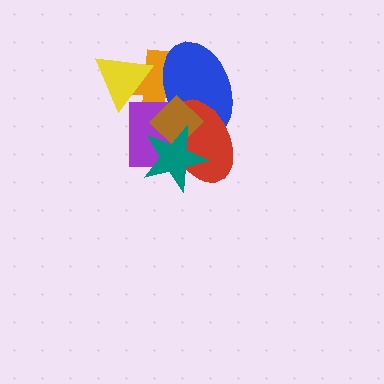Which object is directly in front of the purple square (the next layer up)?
The blue ellipse is directly in front of the purple square.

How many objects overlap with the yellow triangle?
1 object overlaps with the yellow triangle.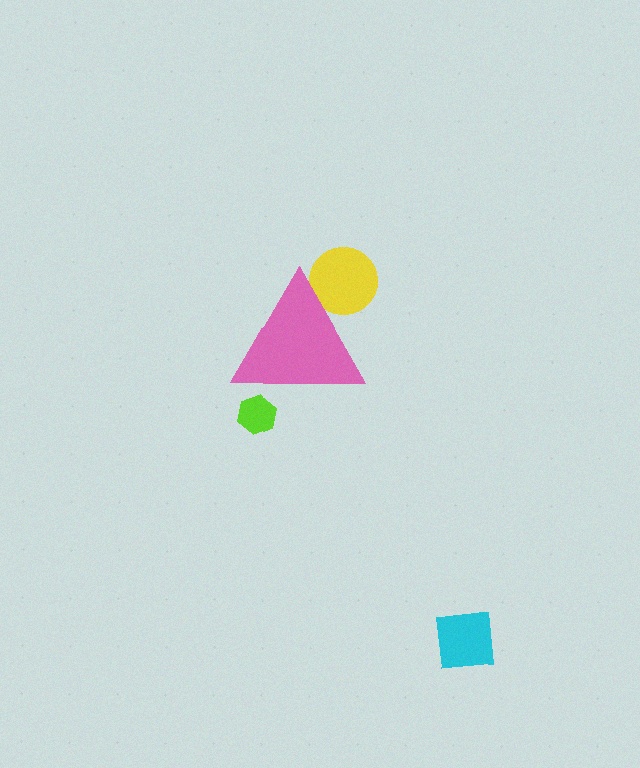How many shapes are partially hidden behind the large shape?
2 shapes are partially hidden.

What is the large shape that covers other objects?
A pink triangle.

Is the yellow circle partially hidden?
Yes, the yellow circle is partially hidden behind the pink triangle.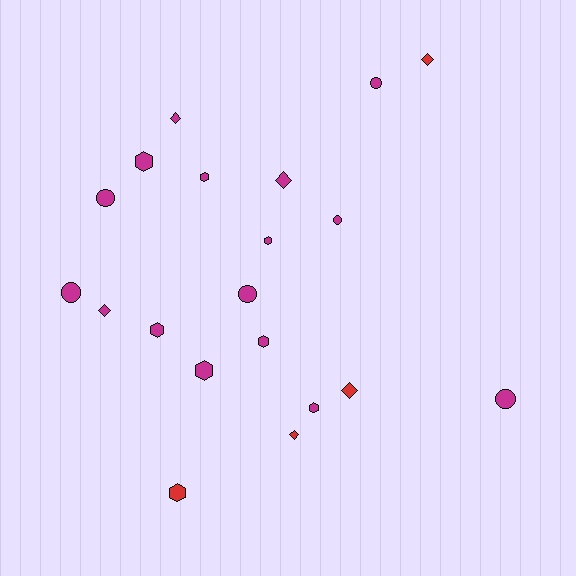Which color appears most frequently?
Magenta, with 16 objects.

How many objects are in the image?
There are 20 objects.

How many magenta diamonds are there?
There are 3 magenta diamonds.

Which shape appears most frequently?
Hexagon, with 8 objects.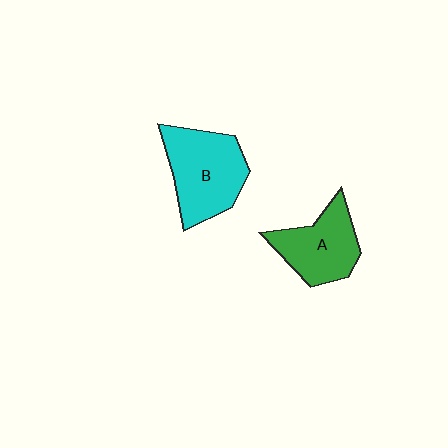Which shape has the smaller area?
Shape A (green).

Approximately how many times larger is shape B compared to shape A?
Approximately 1.3 times.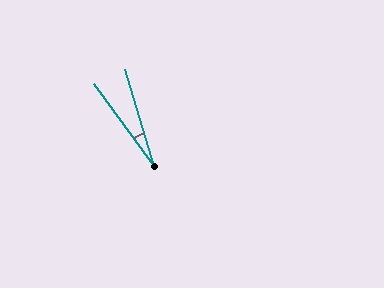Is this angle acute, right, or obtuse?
It is acute.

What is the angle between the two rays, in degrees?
Approximately 20 degrees.